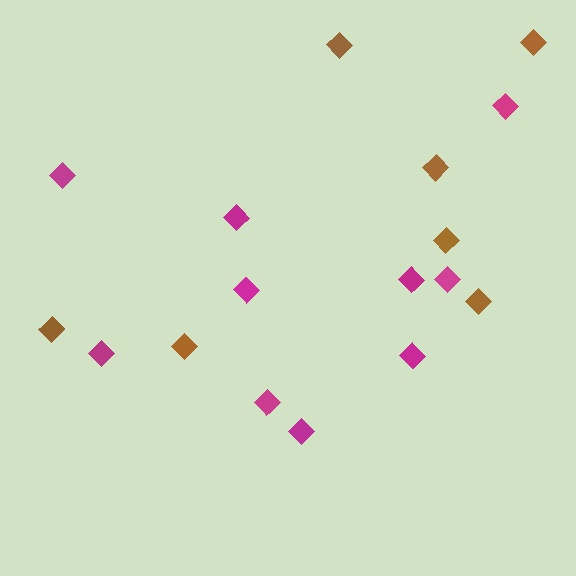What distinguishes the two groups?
There are 2 groups: one group of magenta diamonds (10) and one group of brown diamonds (7).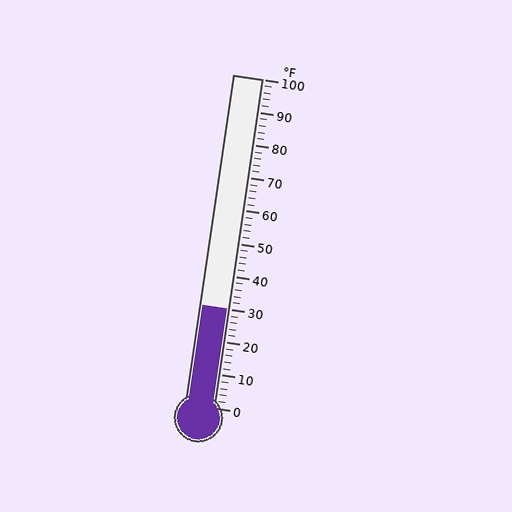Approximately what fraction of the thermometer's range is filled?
The thermometer is filled to approximately 30% of its range.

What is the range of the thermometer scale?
The thermometer scale ranges from 0°F to 100°F.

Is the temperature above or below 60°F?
The temperature is below 60°F.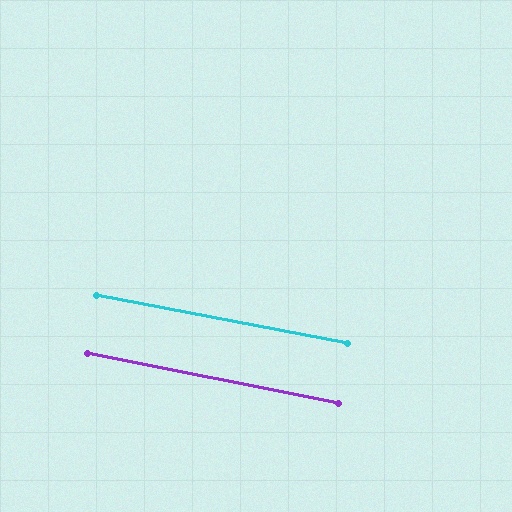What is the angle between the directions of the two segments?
Approximately 0 degrees.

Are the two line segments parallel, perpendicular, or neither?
Parallel — their directions differ by only 0.2°.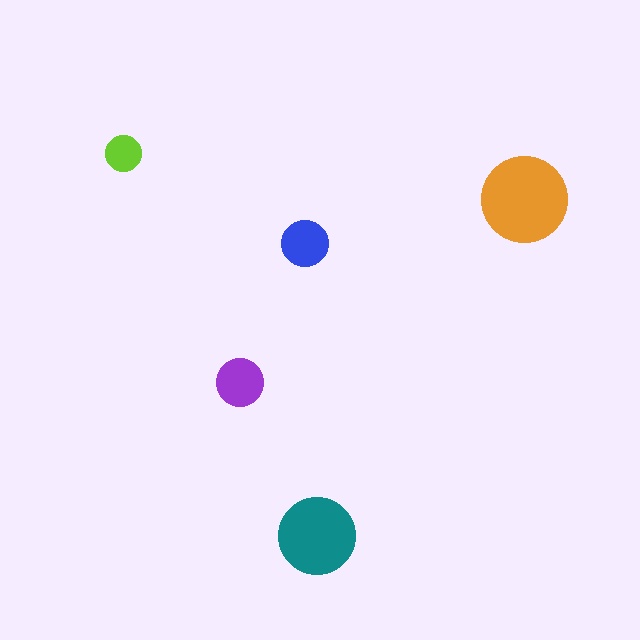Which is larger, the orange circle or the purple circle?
The orange one.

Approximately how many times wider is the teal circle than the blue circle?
About 1.5 times wider.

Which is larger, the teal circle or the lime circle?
The teal one.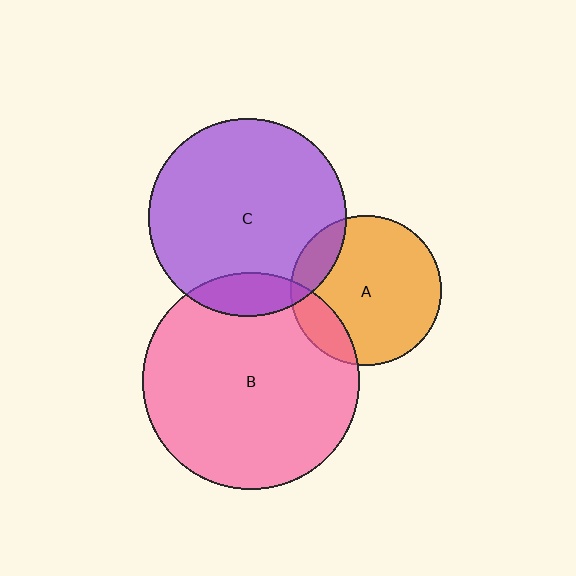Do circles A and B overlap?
Yes.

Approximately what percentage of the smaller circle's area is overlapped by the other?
Approximately 15%.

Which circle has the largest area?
Circle B (pink).